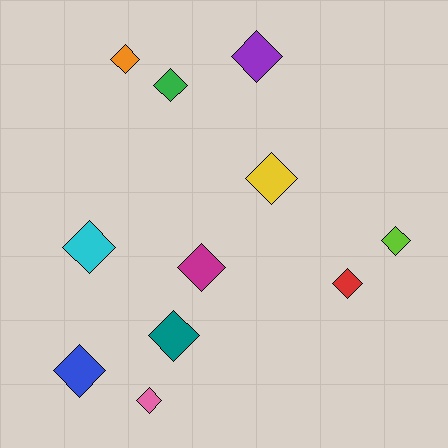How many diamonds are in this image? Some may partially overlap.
There are 11 diamonds.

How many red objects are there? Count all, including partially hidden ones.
There is 1 red object.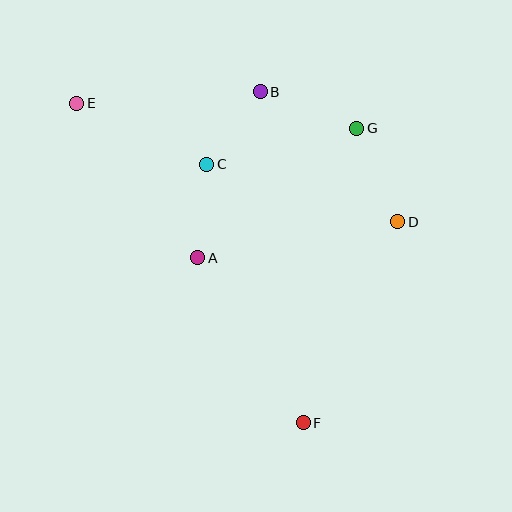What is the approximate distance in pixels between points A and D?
The distance between A and D is approximately 203 pixels.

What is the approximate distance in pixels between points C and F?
The distance between C and F is approximately 276 pixels.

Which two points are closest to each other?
Points B and C are closest to each other.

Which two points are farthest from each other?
Points E and F are farthest from each other.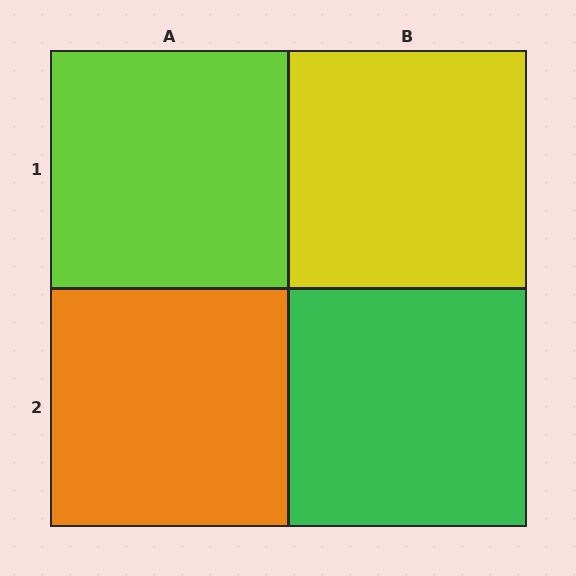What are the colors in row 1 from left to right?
Lime, yellow.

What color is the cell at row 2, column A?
Orange.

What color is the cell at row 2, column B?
Green.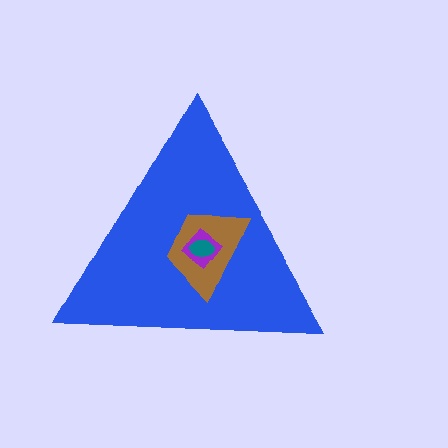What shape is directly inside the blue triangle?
The brown trapezoid.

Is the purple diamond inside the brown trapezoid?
Yes.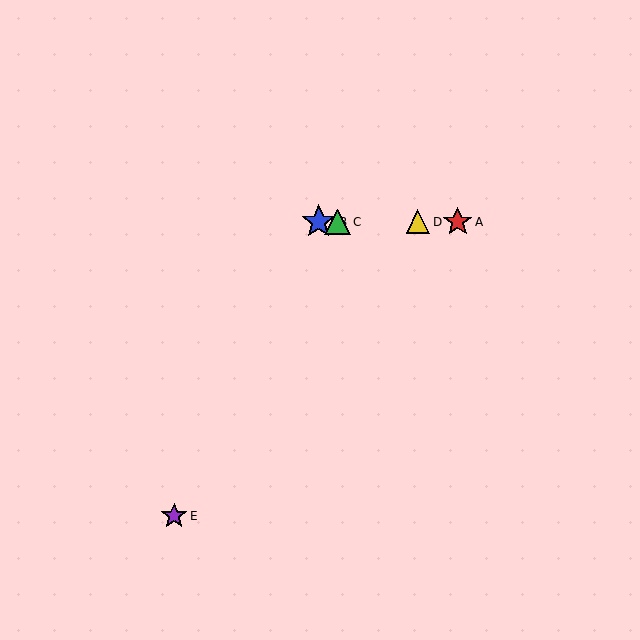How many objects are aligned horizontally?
4 objects (A, B, C, D) are aligned horizontally.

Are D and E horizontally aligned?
No, D is at y≈222 and E is at y≈516.